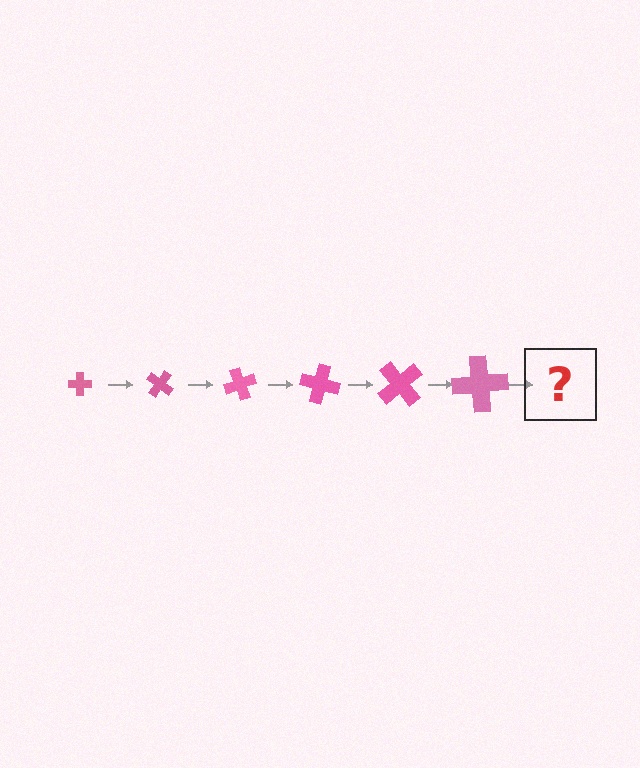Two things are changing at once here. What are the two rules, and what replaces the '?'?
The two rules are that the cross grows larger each step and it rotates 35 degrees each step. The '?' should be a cross, larger than the previous one and rotated 210 degrees from the start.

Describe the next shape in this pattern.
It should be a cross, larger than the previous one and rotated 210 degrees from the start.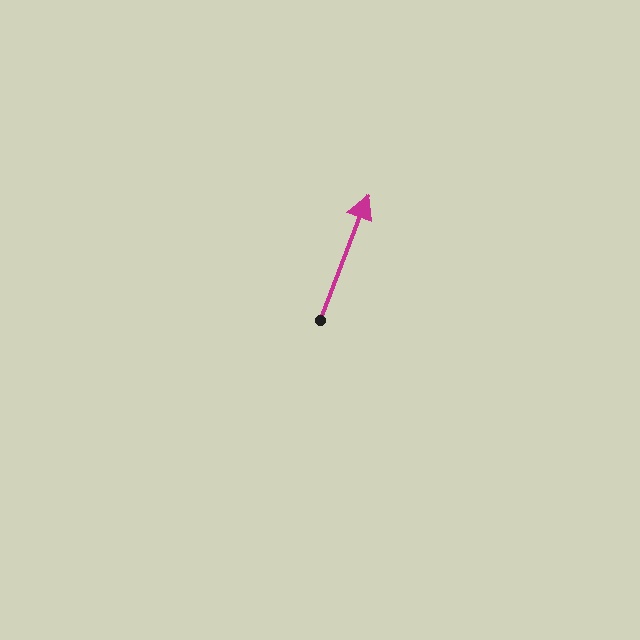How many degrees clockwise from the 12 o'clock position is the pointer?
Approximately 21 degrees.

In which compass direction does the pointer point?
North.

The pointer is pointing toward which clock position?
Roughly 1 o'clock.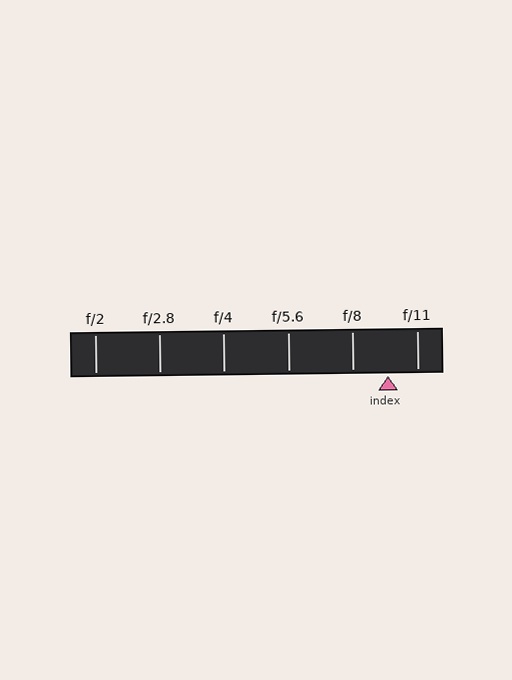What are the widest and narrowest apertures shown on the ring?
The widest aperture shown is f/2 and the narrowest is f/11.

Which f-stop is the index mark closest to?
The index mark is closest to f/11.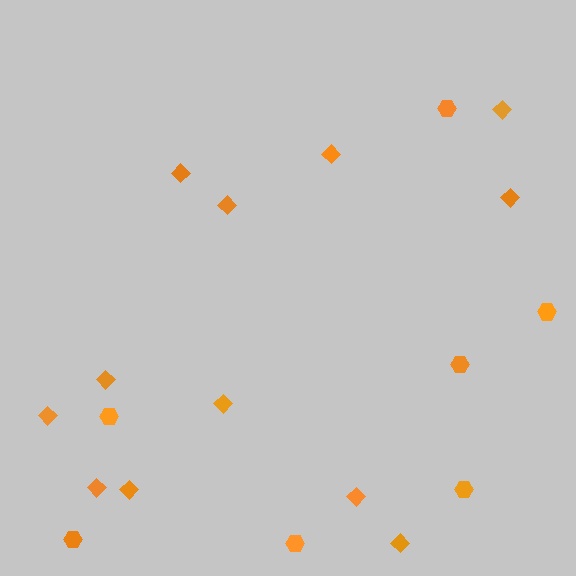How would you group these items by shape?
There are 2 groups: one group of diamonds (12) and one group of hexagons (7).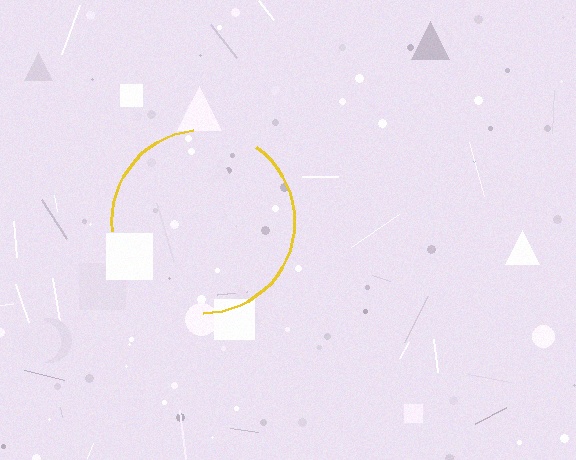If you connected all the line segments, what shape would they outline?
They would outline a circle.